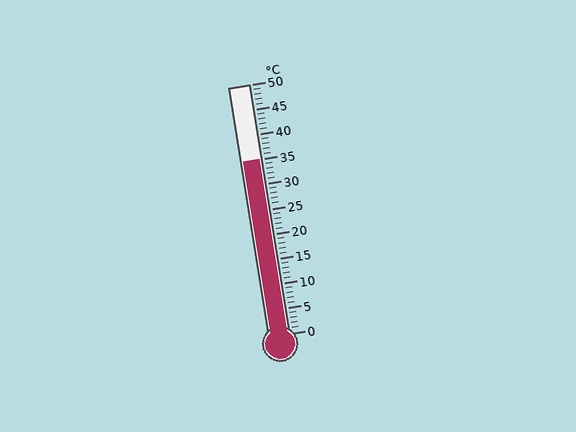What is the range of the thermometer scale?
The thermometer scale ranges from 0°C to 50°C.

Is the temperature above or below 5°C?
The temperature is above 5°C.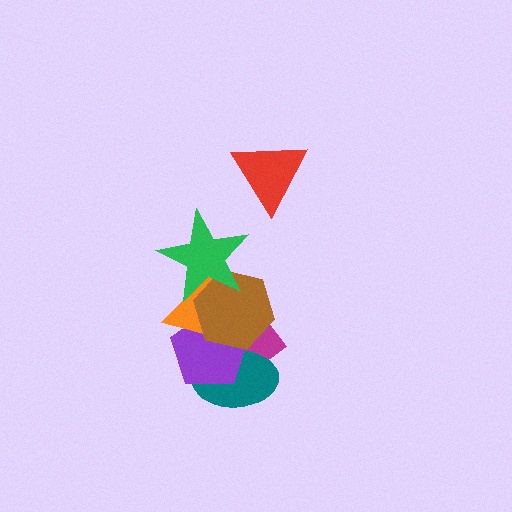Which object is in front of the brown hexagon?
The green star is in front of the brown hexagon.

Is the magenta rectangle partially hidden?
Yes, it is partially covered by another shape.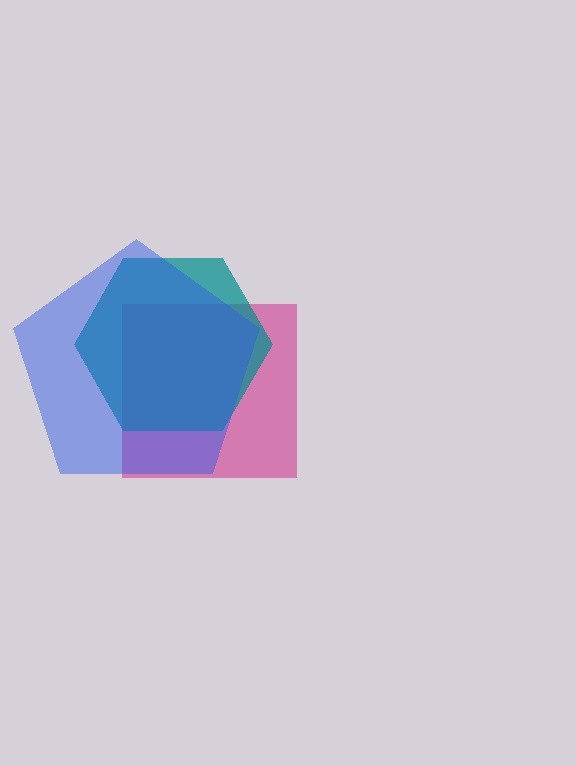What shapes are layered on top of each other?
The layered shapes are: a magenta square, a teal hexagon, a blue pentagon.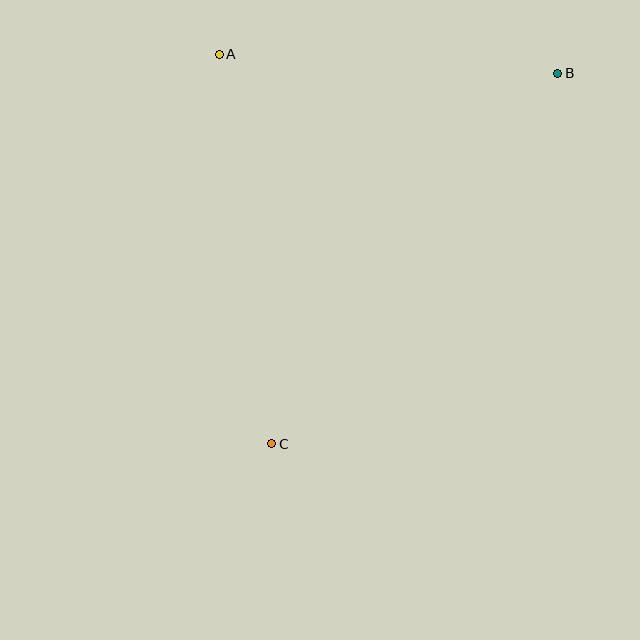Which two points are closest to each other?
Points A and B are closest to each other.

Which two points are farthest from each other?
Points B and C are farthest from each other.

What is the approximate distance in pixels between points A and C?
The distance between A and C is approximately 393 pixels.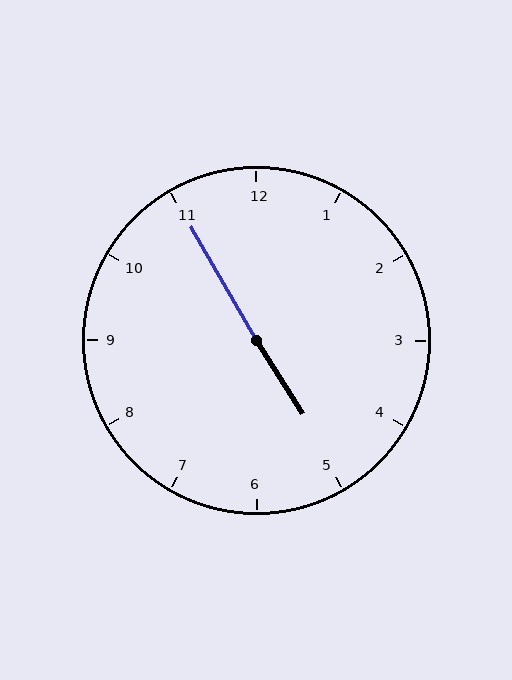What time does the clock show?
4:55.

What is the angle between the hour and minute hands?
Approximately 178 degrees.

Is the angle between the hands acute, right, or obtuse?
It is obtuse.